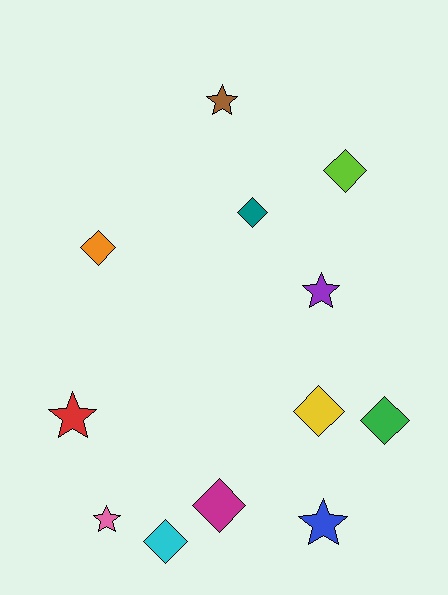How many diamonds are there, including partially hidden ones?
There are 7 diamonds.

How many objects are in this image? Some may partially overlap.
There are 12 objects.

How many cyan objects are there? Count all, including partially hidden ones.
There is 1 cyan object.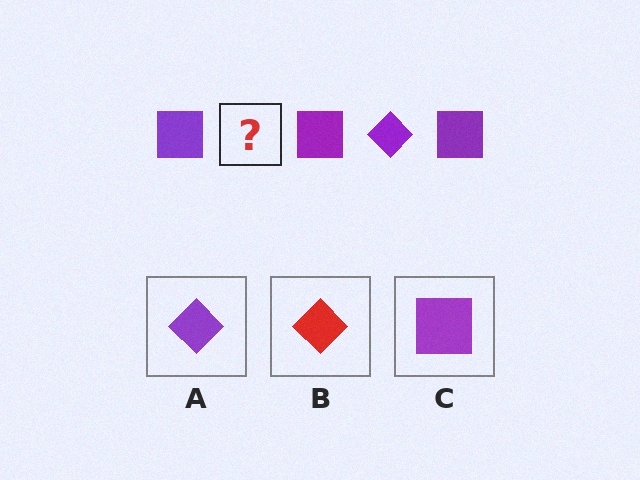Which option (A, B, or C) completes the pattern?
A.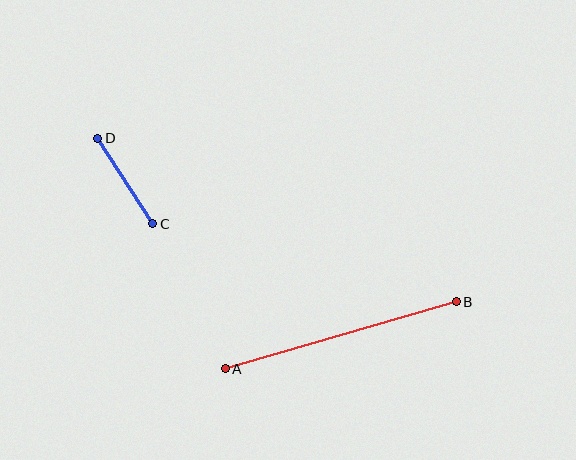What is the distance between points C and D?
The distance is approximately 102 pixels.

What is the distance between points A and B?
The distance is approximately 241 pixels.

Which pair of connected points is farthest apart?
Points A and B are farthest apart.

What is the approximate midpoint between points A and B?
The midpoint is at approximately (341, 335) pixels.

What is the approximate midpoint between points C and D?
The midpoint is at approximately (125, 181) pixels.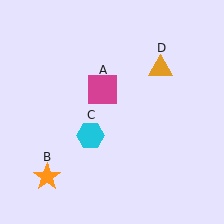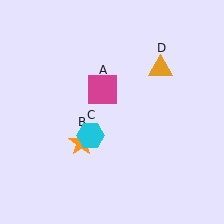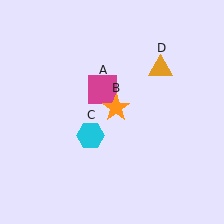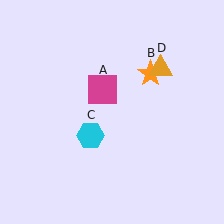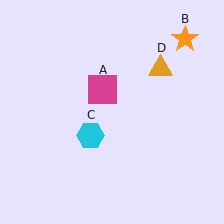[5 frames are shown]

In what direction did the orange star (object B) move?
The orange star (object B) moved up and to the right.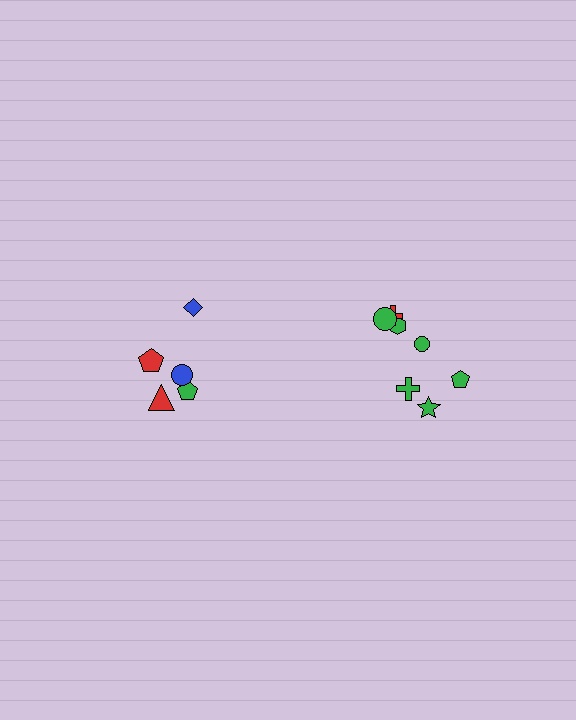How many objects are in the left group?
There are 5 objects.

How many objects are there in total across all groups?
There are 12 objects.